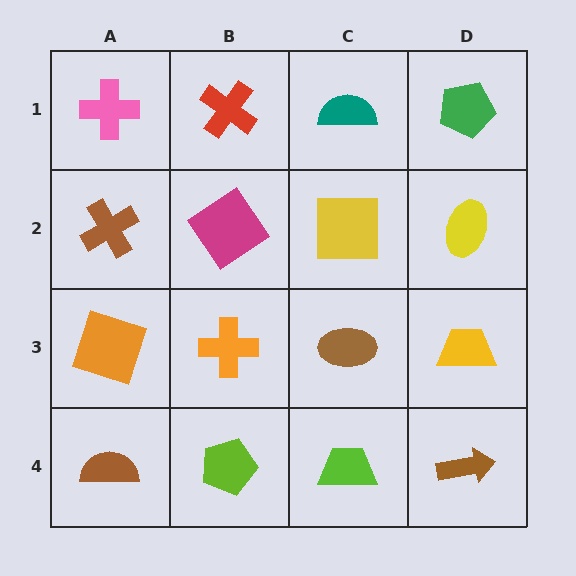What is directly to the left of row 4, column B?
A brown semicircle.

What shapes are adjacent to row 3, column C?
A yellow square (row 2, column C), a lime trapezoid (row 4, column C), an orange cross (row 3, column B), a yellow trapezoid (row 3, column D).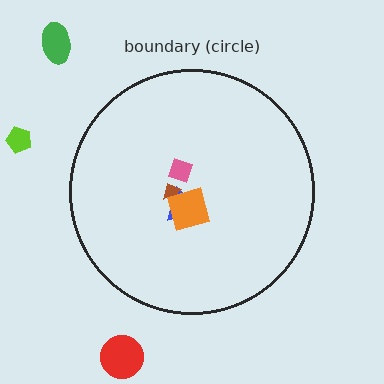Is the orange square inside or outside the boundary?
Inside.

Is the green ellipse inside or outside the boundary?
Outside.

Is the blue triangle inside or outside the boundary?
Inside.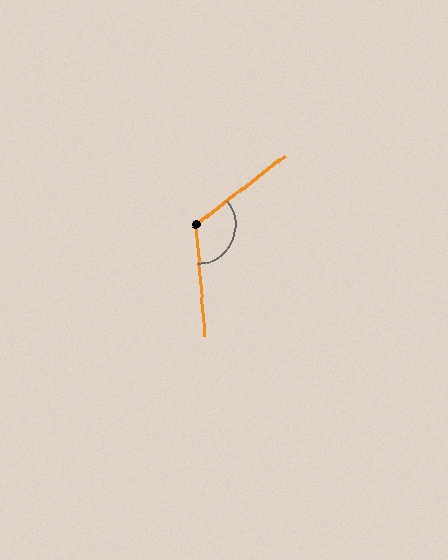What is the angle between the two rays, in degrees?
Approximately 123 degrees.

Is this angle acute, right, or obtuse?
It is obtuse.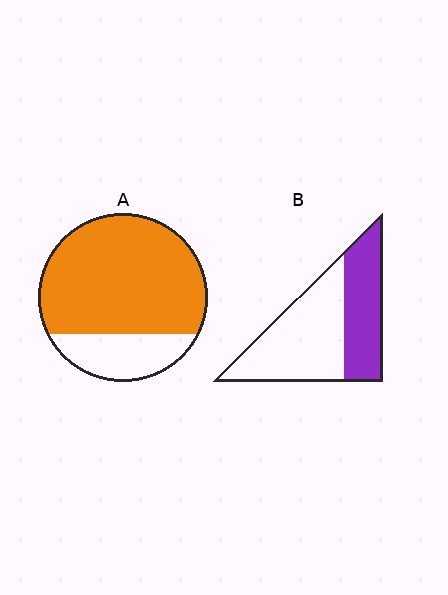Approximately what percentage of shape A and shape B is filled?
A is approximately 75% and B is approximately 40%.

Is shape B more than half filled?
No.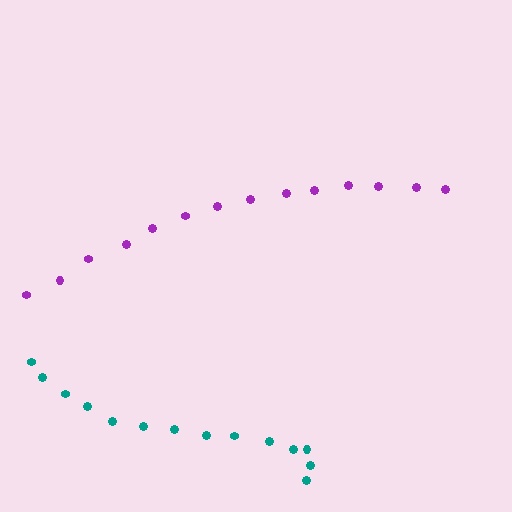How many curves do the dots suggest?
There are 2 distinct paths.